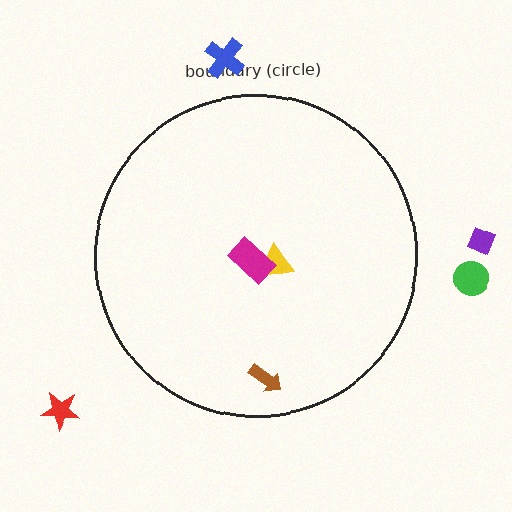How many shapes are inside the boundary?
3 inside, 4 outside.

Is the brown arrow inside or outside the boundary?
Inside.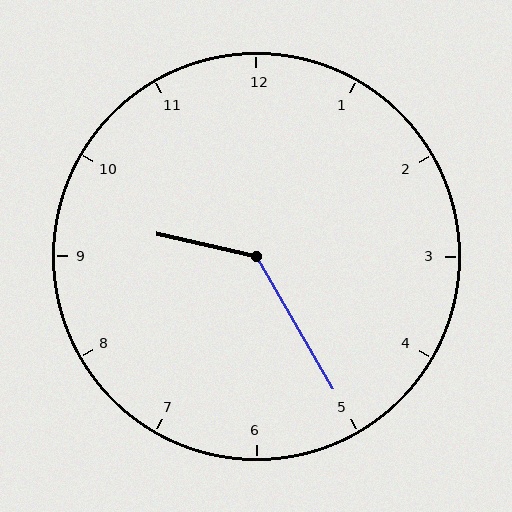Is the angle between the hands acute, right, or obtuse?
It is obtuse.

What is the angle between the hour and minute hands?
Approximately 132 degrees.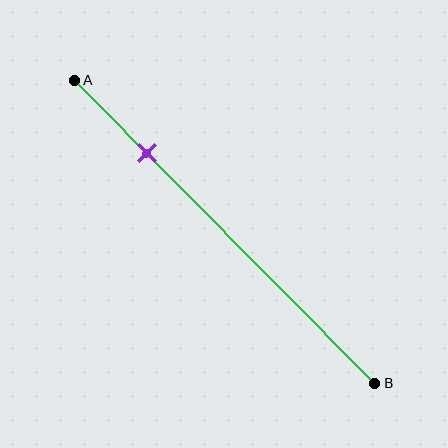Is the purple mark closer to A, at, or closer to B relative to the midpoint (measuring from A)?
The purple mark is closer to point A than the midpoint of segment AB.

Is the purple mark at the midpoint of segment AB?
No, the mark is at about 25% from A, not at the 50% midpoint.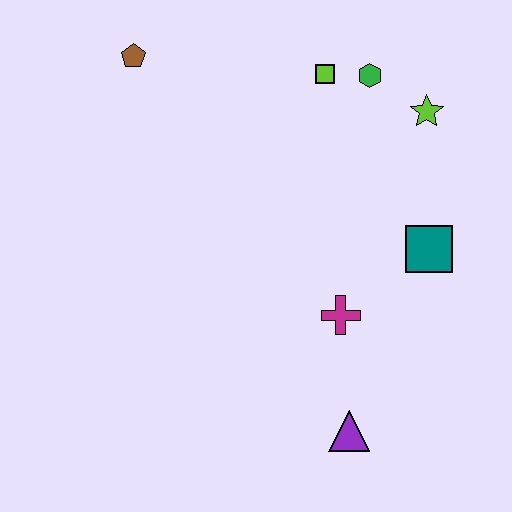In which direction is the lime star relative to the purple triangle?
The lime star is above the purple triangle.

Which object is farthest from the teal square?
The brown pentagon is farthest from the teal square.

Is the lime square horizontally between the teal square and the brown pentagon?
Yes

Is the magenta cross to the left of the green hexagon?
Yes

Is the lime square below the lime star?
No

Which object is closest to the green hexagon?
The lime square is closest to the green hexagon.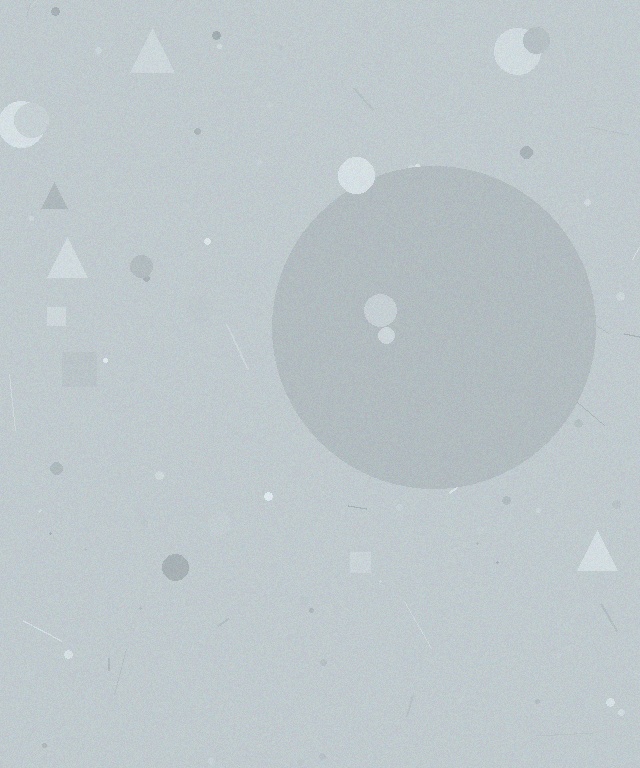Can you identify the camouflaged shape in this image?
The camouflaged shape is a circle.